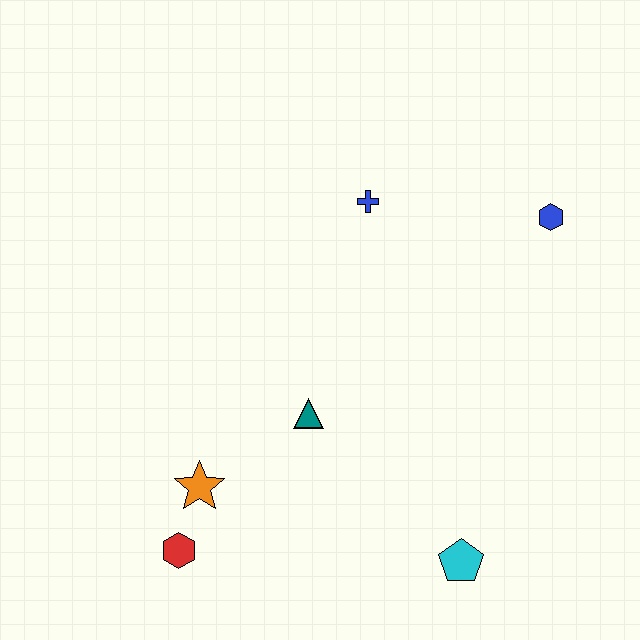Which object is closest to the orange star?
The red hexagon is closest to the orange star.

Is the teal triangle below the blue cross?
Yes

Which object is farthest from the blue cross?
The red hexagon is farthest from the blue cross.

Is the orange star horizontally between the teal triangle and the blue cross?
No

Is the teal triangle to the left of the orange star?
No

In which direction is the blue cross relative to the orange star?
The blue cross is above the orange star.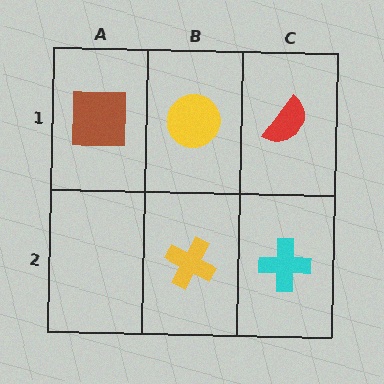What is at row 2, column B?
A yellow cross.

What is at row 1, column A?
A brown square.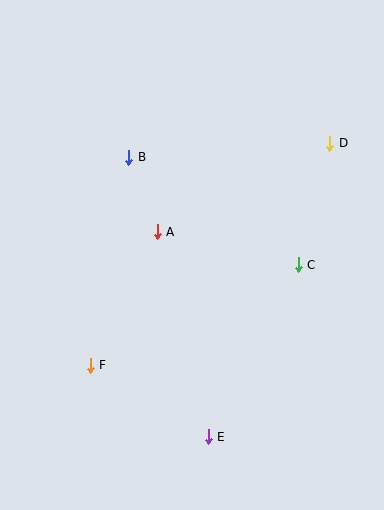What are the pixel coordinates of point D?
Point D is at (330, 143).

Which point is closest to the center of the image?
Point A at (157, 232) is closest to the center.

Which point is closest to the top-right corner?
Point D is closest to the top-right corner.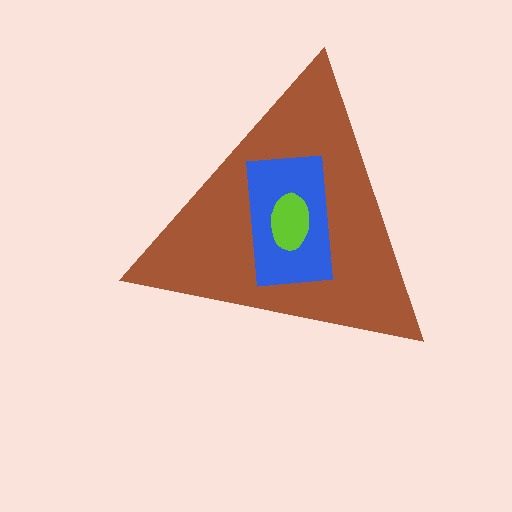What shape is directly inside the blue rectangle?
The lime ellipse.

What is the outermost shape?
The brown triangle.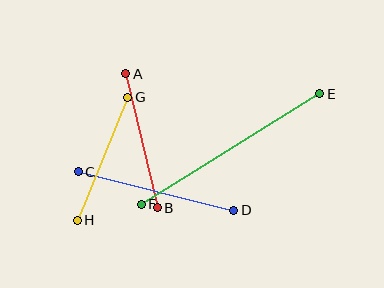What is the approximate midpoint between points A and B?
The midpoint is at approximately (141, 141) pixels.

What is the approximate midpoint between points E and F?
The midpoint is at approximately (231, 149) pixels.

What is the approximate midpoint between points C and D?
The midpoint is at approximately (156, 191) pixels.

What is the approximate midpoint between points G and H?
The midpoint is at approximately (102, 159) pixels.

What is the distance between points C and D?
The distance is approximately 160 pixels.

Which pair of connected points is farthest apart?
Points E and F are farthest apart.